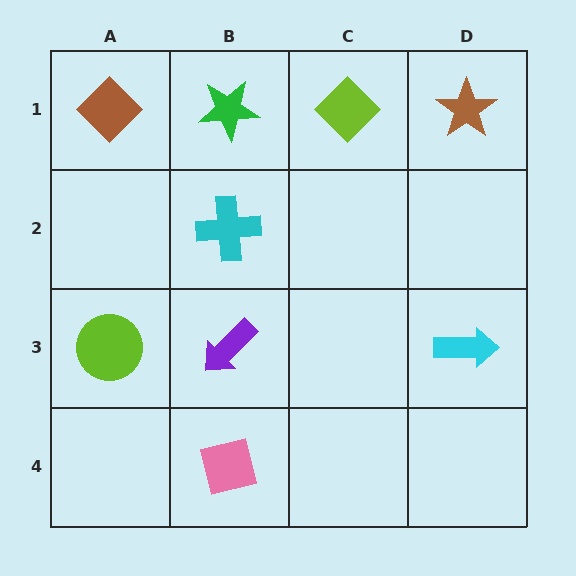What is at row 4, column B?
A pink square.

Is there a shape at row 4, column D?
No, that cell is empty.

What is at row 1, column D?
A brown star.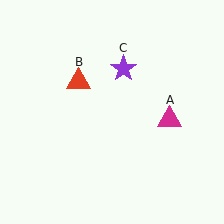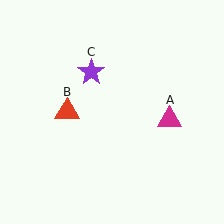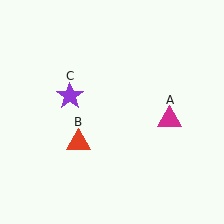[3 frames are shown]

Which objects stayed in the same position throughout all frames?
Magenta triangle (object A) remained stationary.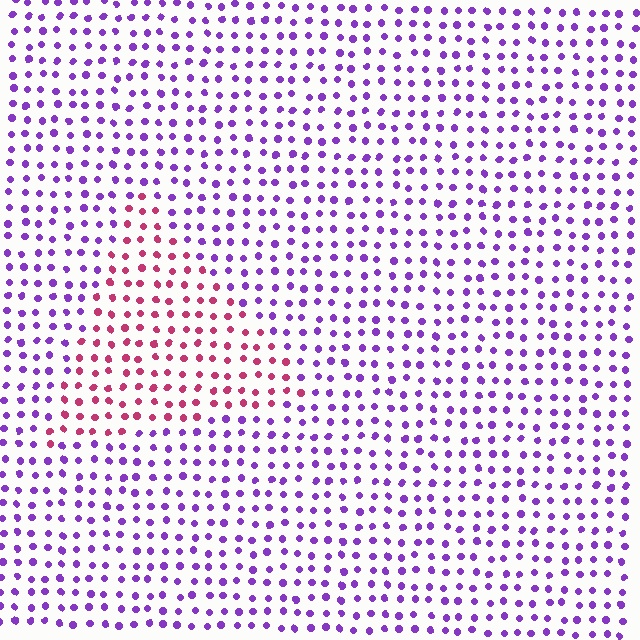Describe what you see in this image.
The image is filled with small purple elements in a uniform arrangement. A triangle-shaped region is visible where the elements are tinted to a slightly different hue, forming a subtle color boundary.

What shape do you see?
I see a triangle.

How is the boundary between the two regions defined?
The boundary is defined purely by a slight shift in hue (about 61 degrees). Spacing, size, and orientation are identical on both sides.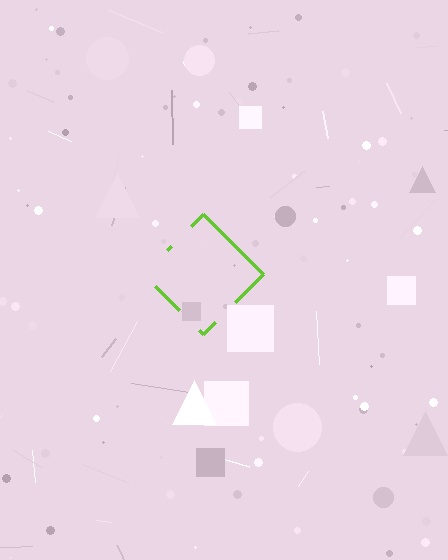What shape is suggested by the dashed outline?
The dashed outline suggests a diamond.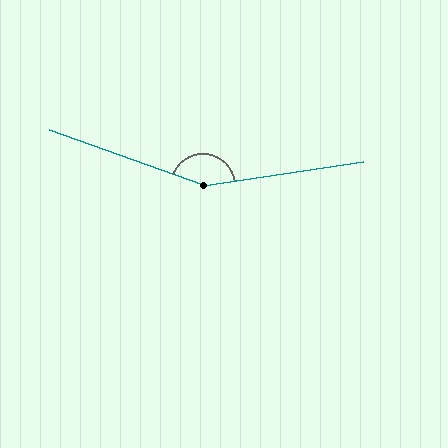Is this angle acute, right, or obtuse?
It is obtuse.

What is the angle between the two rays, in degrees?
Approximately 152 degrees.